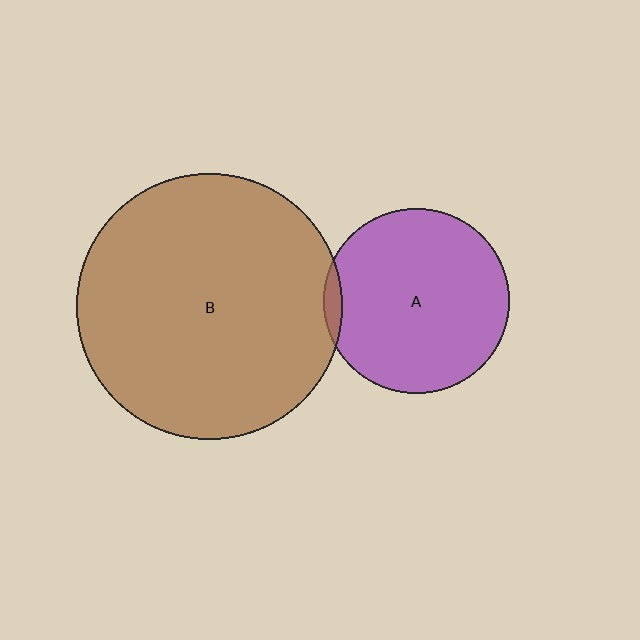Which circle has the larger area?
Circle B (brown).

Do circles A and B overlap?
Yes.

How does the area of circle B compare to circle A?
Approximately 2.1 times.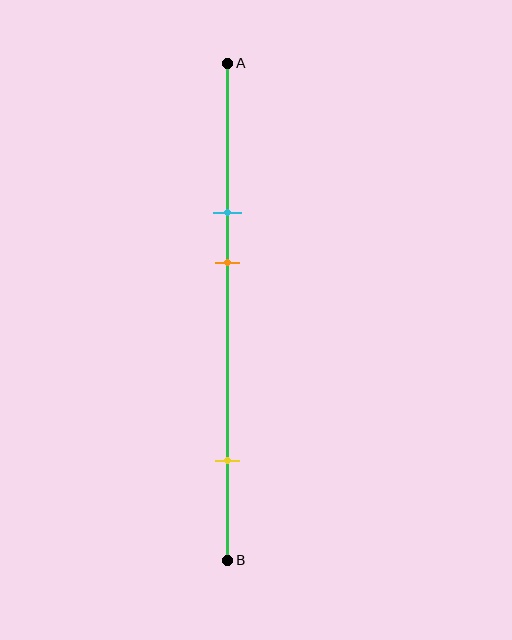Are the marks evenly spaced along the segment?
No, the marks are not evenly spaced.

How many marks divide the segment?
There are 3 marks dividing the segment.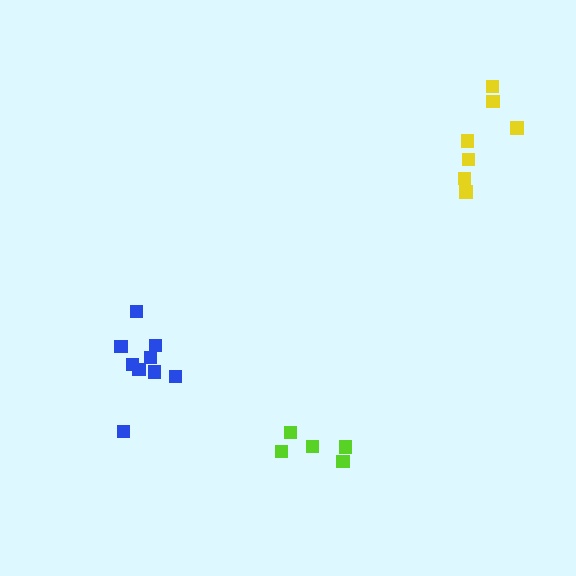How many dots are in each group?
Group 1: 5 dots, Group 2: 7 dots, Group 3: 9 dots (21 total).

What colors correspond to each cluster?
The clusters are colored: lime, yellow, blue.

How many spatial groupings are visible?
There are 3 spatial groupings.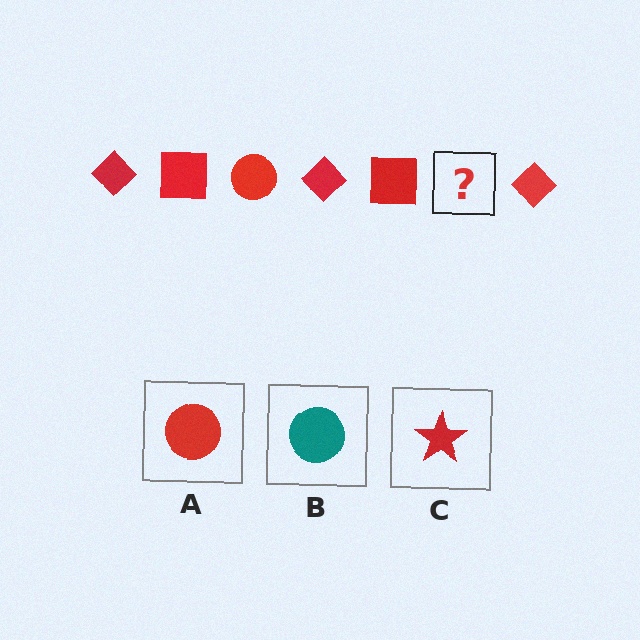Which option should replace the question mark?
Option A.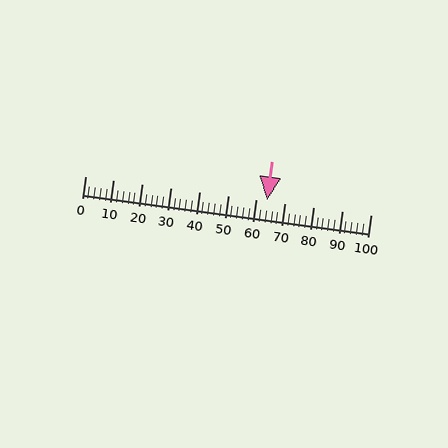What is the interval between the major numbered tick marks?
The major tick marks are spaced 10 units apart.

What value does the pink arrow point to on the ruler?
The pink arrow points to approximately 64.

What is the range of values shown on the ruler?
The ruler shows values from 0 to 100.